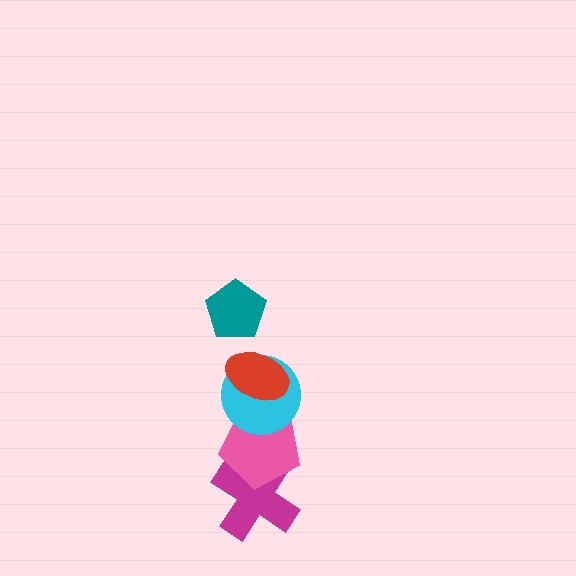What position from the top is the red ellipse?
The red ellipse is 2nd from the top.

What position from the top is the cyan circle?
The cyan circle is 3rd from the top.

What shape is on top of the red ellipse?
The teal pentagon is on top of the red ellipse.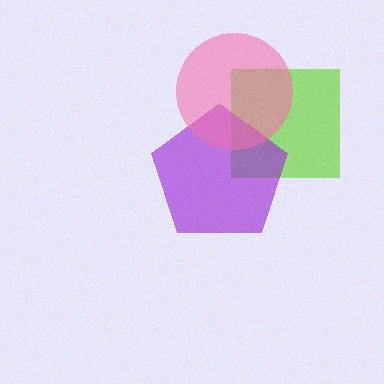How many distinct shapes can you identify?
There are 3 distinct shapes: a lime square, a purple pentagon, a pink circle.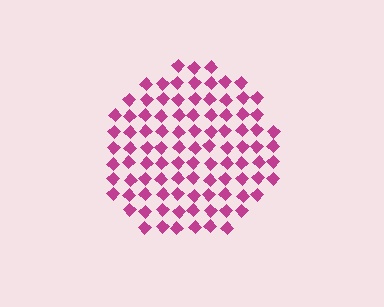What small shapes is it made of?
It is made of small diamonds.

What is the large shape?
The large shape is a circle.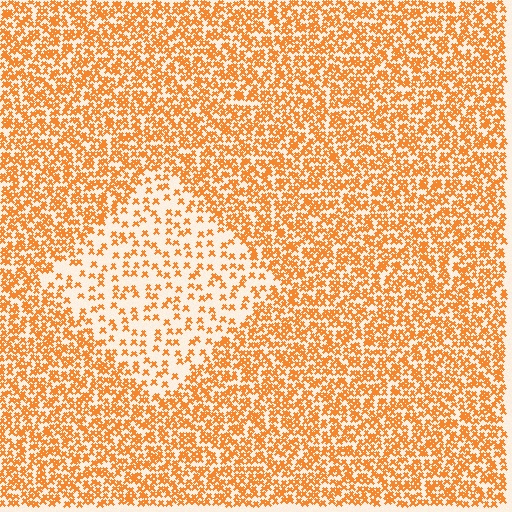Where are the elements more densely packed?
The elements are more densely packed outside the diamond boundary.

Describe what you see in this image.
The image contains small orange elements arranged at two different densities. A diamond-shaped region is visible where the elements are less densely packed than the surrounding area.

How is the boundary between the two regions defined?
The boundary is defined by a change in element density (approximately 2.5x ratio). All elements are the same color, size, and shape.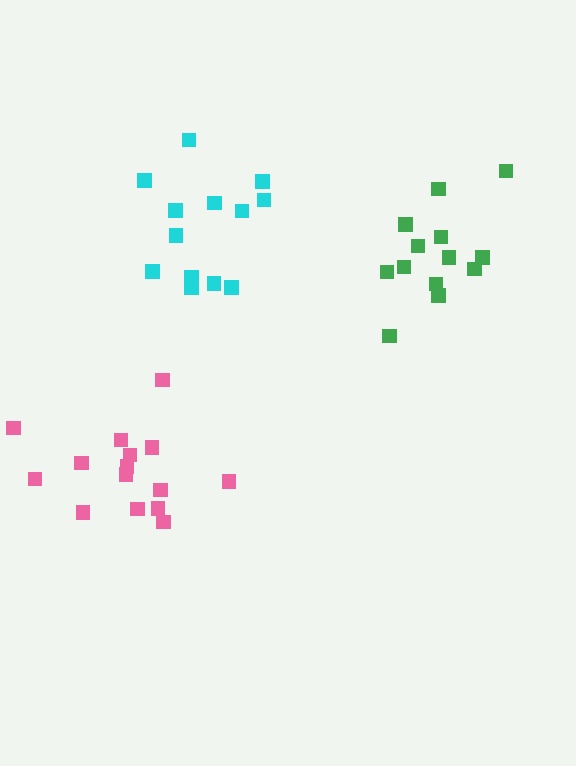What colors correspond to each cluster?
The clusters are colored: green, pink, cyan.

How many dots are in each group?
Group 1: 13 dots, Group 2: 15 dots, Group 3: 13 dots (41 total).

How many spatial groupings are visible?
There are 3 spatial groupings.